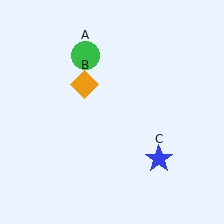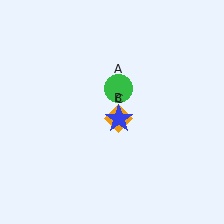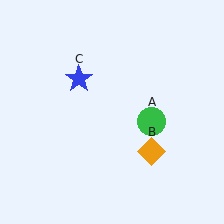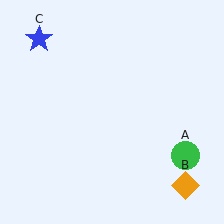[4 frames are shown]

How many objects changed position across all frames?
3 objects changed position: green circle (object A), orange diamond (object B), blue star (object C).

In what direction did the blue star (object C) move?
The blue star (object C) moved up and to the left.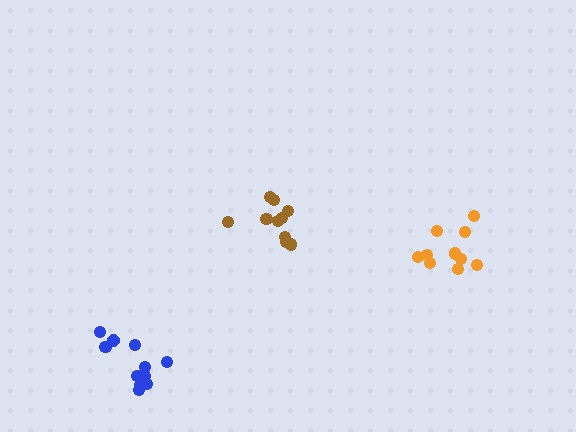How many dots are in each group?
Group 1: 10 dots, Group 2: 11 dots, Group 3: 10 dots (31 total).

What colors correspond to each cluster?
The clusters are colored: orange, blue, brown.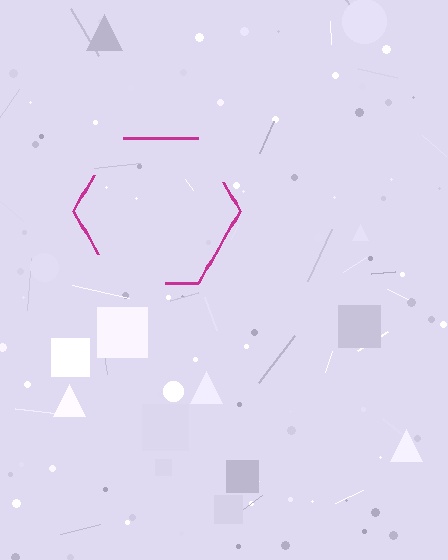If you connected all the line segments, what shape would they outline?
They would outline a hexagon.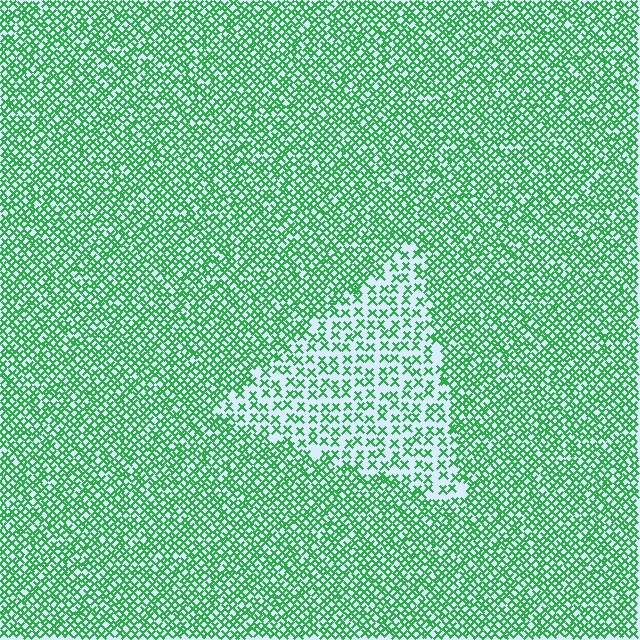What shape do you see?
I see a triangle.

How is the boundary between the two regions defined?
The boundary is defined by a change in element density (approximately 2.1x ratio). All elements are the same color, size, and shape.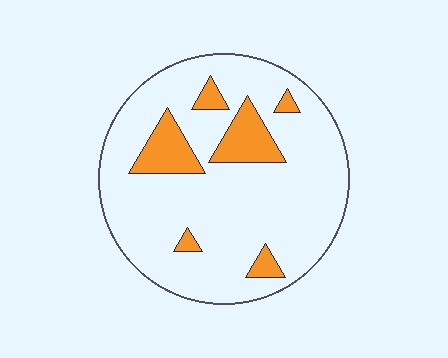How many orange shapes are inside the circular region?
6.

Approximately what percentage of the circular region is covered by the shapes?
Approximately 15%.